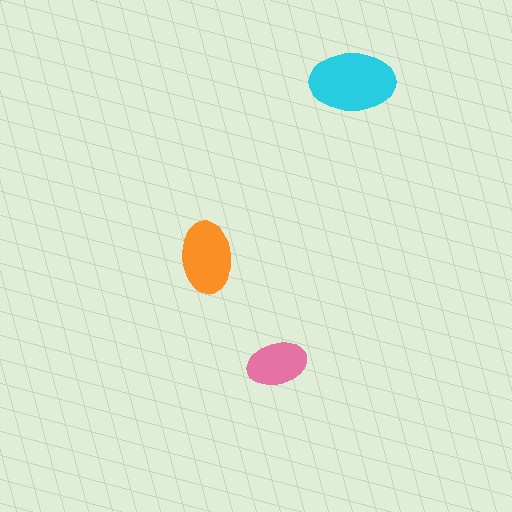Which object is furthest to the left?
The orange ellipse is leftmost.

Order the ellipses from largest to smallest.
the cyan one, the orange one, the pink one.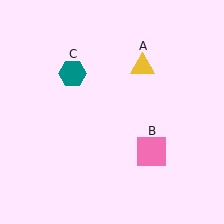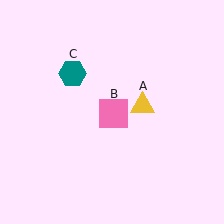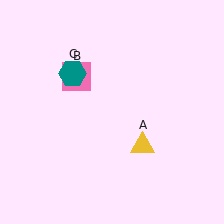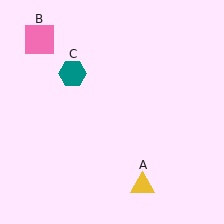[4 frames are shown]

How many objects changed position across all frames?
2 objects changed position: yellow triangle (object A), pink square (object B).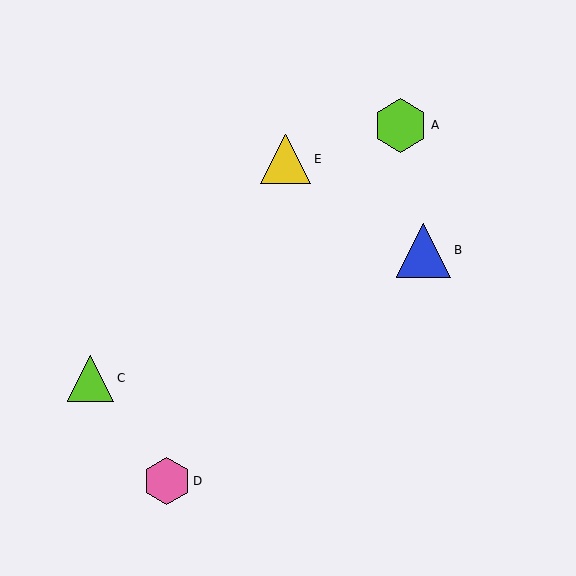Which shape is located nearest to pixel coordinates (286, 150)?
The yellow triangle (labeled E) at (286, 159) is nearest to that location.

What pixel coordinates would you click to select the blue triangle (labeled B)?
Click at (424, 250) to select the blue triangle B.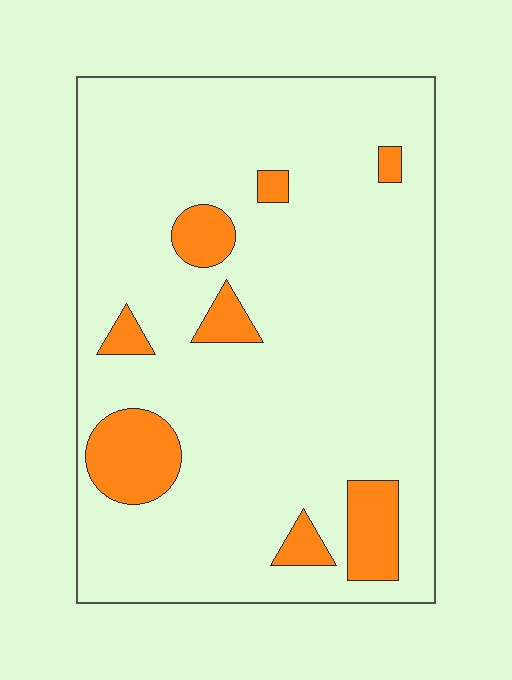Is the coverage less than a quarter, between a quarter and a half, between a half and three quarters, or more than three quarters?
Less than a quarter.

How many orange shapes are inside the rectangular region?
8.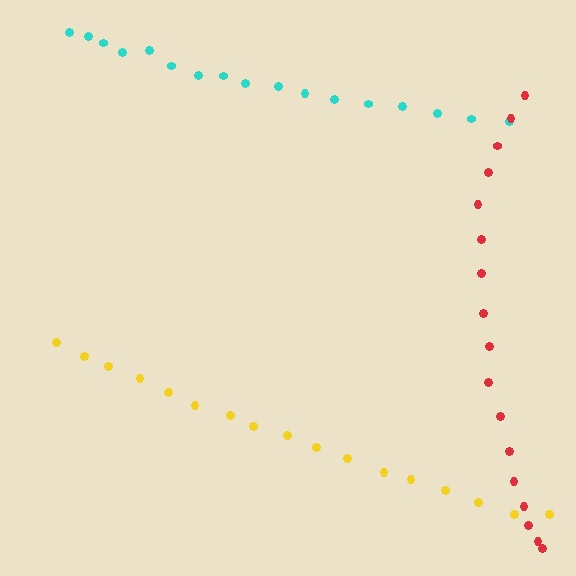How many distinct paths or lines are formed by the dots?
There are 3 distinct paths.